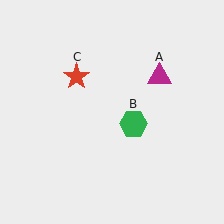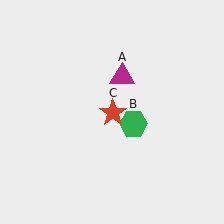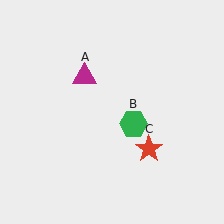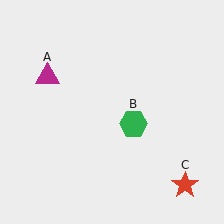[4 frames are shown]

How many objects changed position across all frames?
2 objects changed position: magenta triangle (object A), red star (object C).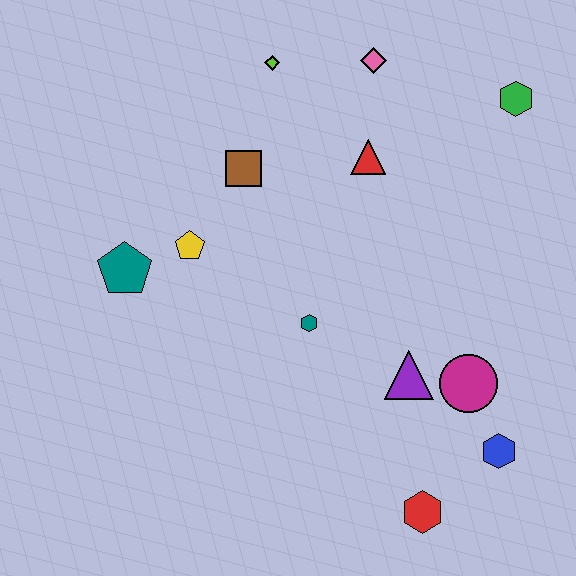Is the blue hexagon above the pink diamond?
No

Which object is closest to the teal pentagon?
The yellow pentagon is closest to the teal pentagon.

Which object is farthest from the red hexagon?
The lime diamond is farthest from the red hexagon.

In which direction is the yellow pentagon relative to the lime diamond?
The yellow pentagon is below the lime diamond.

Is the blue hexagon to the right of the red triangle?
Yes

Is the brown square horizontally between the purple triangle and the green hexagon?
No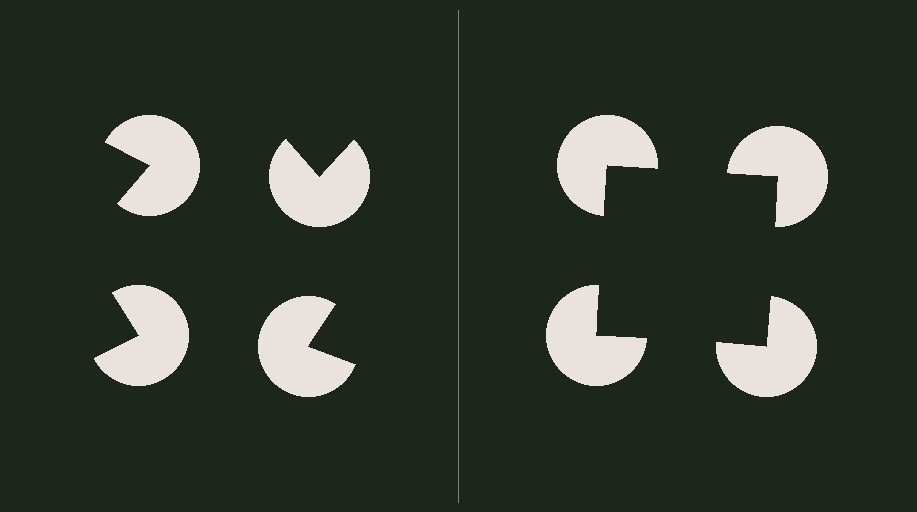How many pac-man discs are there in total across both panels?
8 — 4 on each side.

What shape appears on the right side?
An illusory square.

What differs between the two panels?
The pac-man discs are positioned identically on both sides; only the wedge orientations differ. On the right they align to a square; on the left they are misaligned.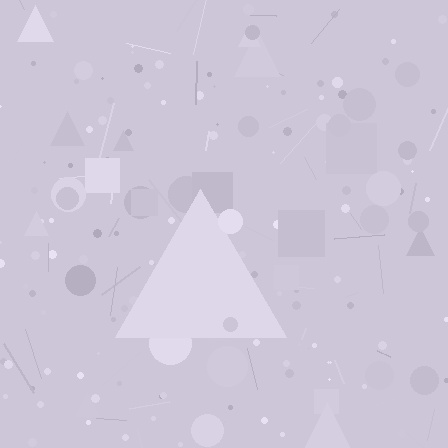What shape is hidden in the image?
A triangle is hidden in the image.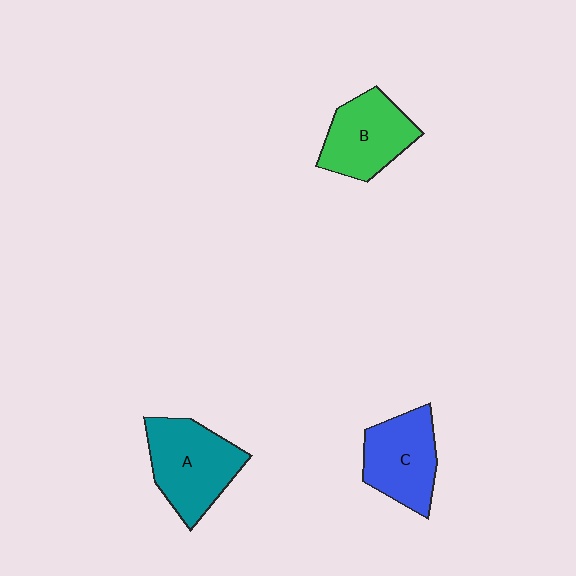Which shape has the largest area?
Shape A (teal).